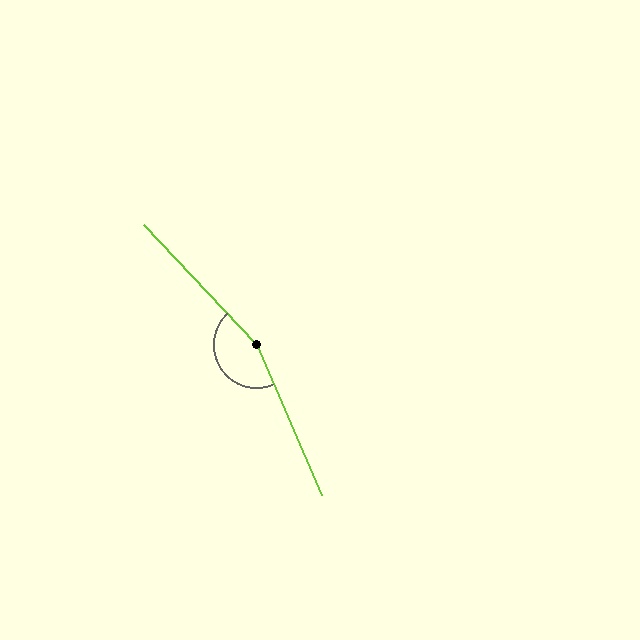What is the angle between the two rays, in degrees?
Approximately 160 degrees.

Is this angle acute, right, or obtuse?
It is obtuse.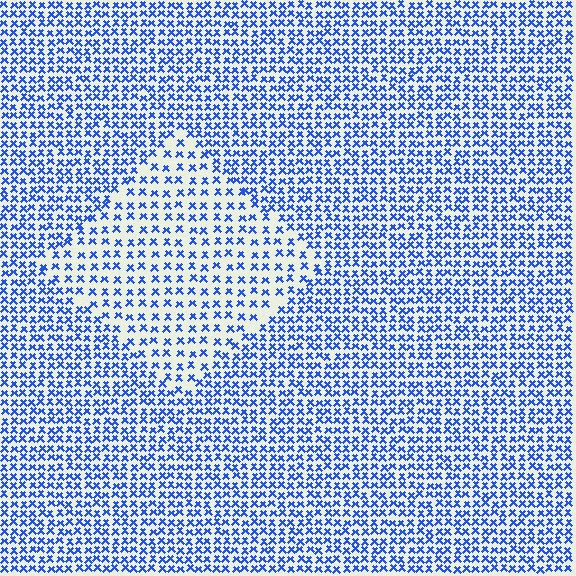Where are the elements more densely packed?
The elements are more densely packed outside the diamond boundary.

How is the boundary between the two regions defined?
The boundary is defined by a change in element density (approximately 1.8x ratio). All elements are the same color, size, and shape.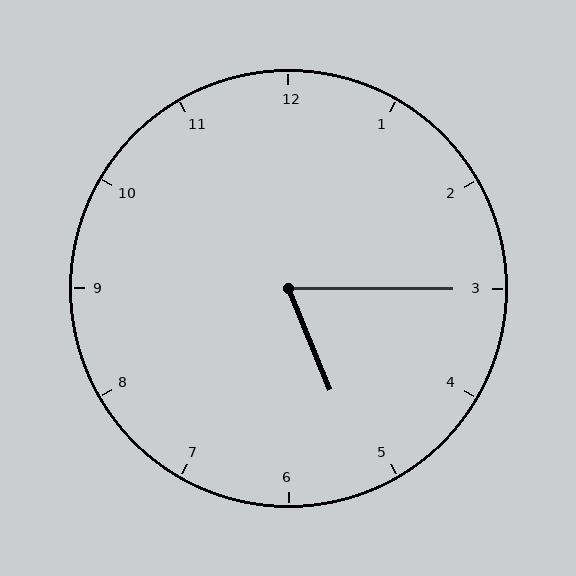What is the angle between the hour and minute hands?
Approximately 68 degrees.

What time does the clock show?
5:15.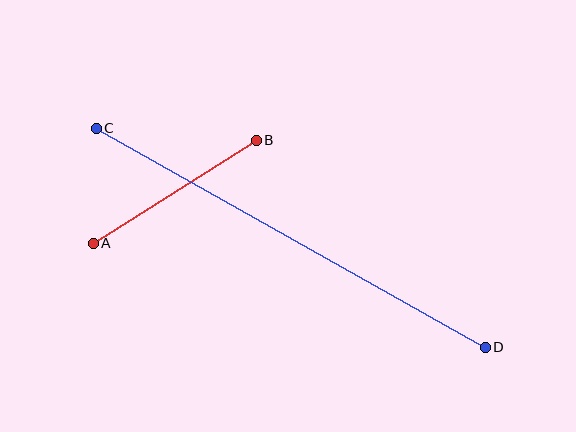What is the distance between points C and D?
The distance is approximately 446 pixels.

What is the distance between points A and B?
The distance is approximately 193 pixels.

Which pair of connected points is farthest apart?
Points C and D are farthest apart.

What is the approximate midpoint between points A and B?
The midpoint is at approximately (175, 192) pixels.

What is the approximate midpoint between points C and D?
The midpoint is at approximately (291, 238) pixels.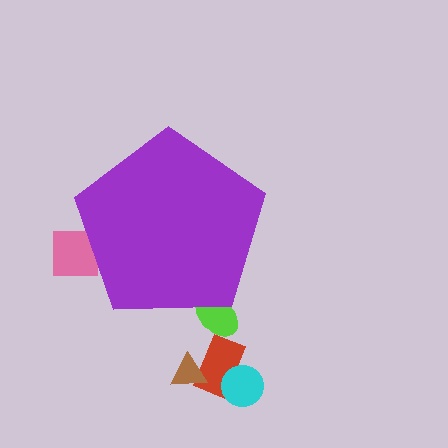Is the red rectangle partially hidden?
No, the red rectangle is fully visible.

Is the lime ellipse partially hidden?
Yes, the lime ellipse is partially hidden behind the purple pentagon.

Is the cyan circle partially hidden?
No, the cyan circle is fully visible.